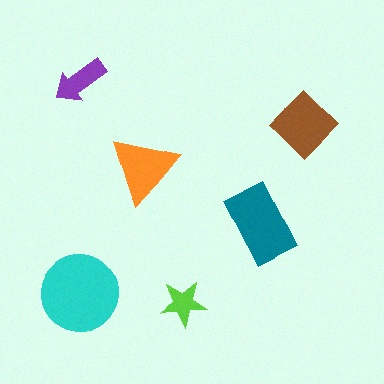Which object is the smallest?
The lime star.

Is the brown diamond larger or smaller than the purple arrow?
Larger.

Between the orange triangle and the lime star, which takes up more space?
The orange triangle.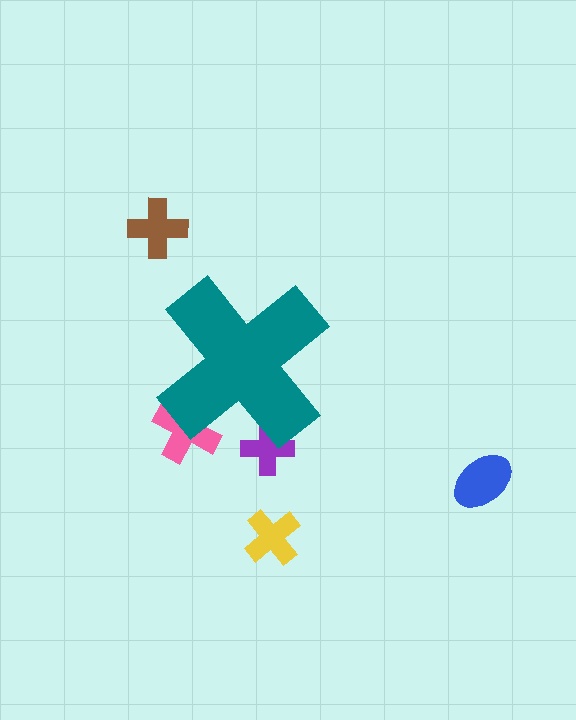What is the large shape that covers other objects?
A teal cross.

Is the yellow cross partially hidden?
No, the yellow cross is fully visible.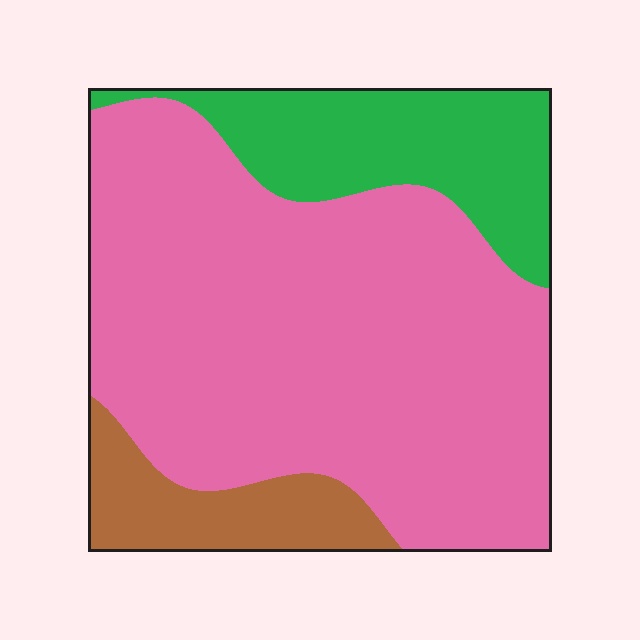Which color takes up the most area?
Pink, at roughly 70%.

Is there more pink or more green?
Pink.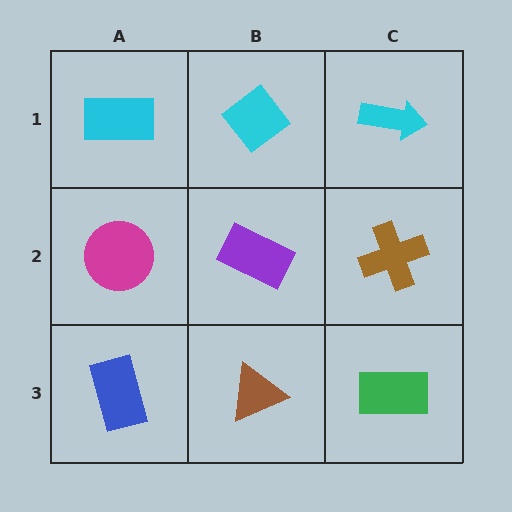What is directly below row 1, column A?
A magenta circle.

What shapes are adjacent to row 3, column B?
A purple rectangle (row 2, column B), a blue rectangle (row 3, column A), a green rectangle (row 3, column C).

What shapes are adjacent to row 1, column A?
A magenta circle (row 2, column A), a cyan diamond (row 1, column B).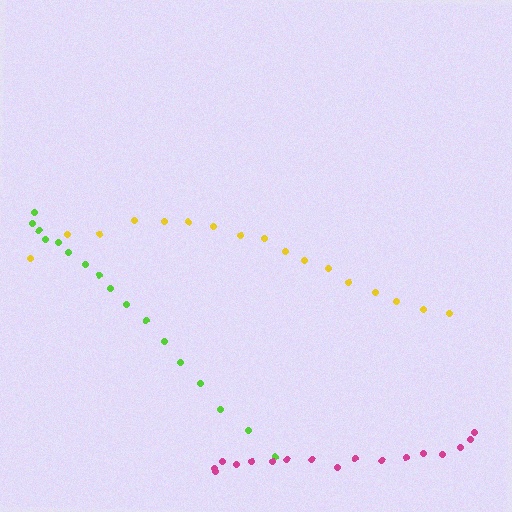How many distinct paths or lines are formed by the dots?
There are 3 distinct paths.